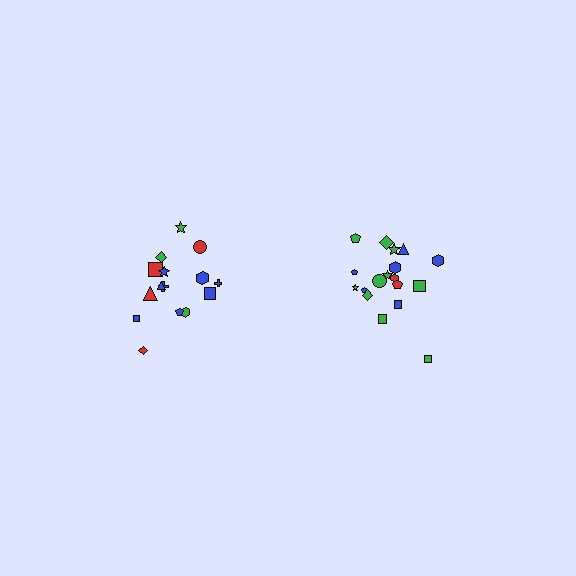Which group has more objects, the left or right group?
The right group.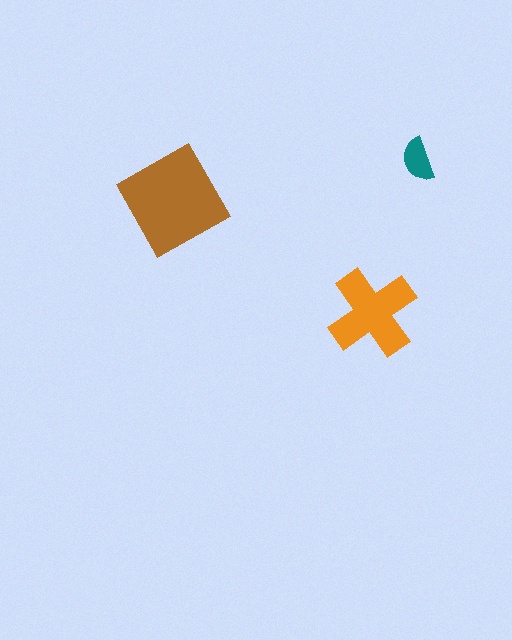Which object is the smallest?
The teal semicircle.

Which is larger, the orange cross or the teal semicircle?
The orange cross.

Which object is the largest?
The brown diamond.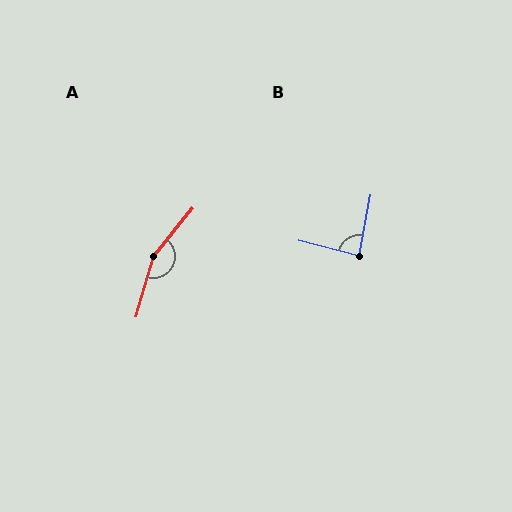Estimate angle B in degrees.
Approximately 86 degrees.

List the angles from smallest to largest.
B (86°), A (157°).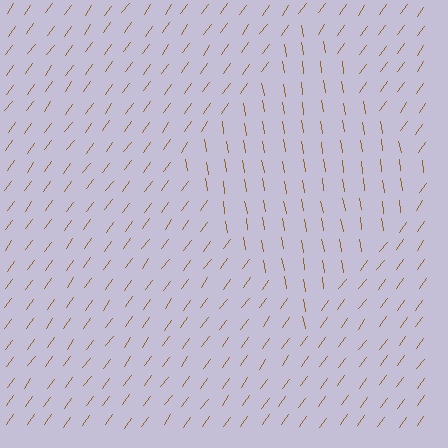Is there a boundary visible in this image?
Yes, there is a texture boundary formed by a change in line orientation.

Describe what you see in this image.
The image is filled with small brown line segments. A diamond region in the image has lines oriented differently from the surrounding lines, creating a visible texture boundary.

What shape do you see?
I see a diamond.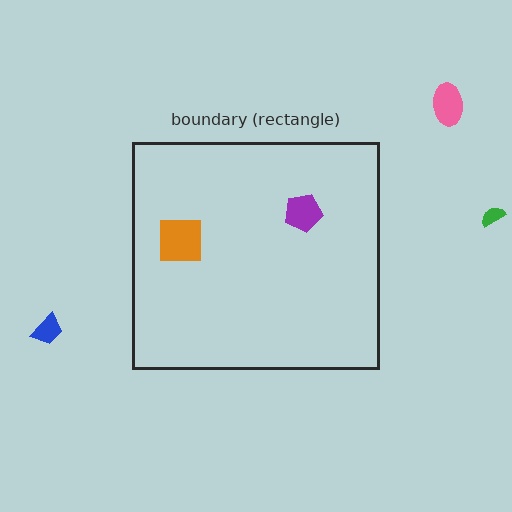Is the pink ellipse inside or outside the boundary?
Outside.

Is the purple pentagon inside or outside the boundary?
Inside.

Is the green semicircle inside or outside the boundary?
Outside.